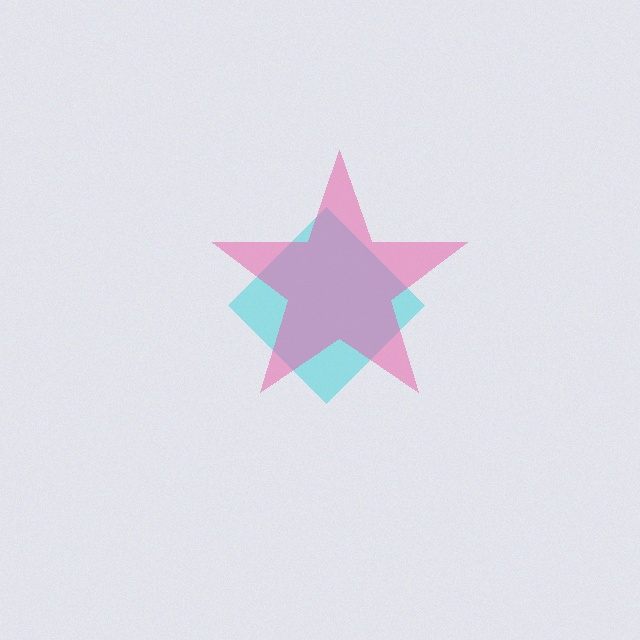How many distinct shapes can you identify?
There are 2 distinct shapes: a cyan diamond, a pink star.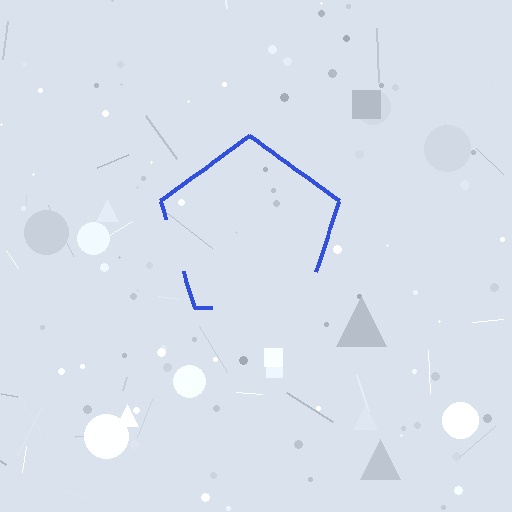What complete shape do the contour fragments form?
The contour fragments form a pentagon.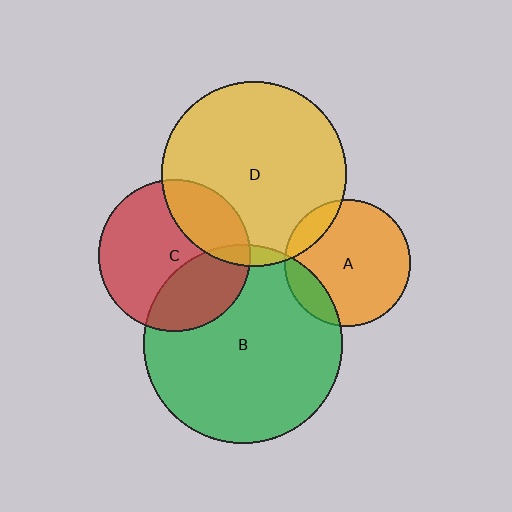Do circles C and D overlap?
Yes.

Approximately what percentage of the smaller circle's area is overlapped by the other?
Approximately 25%.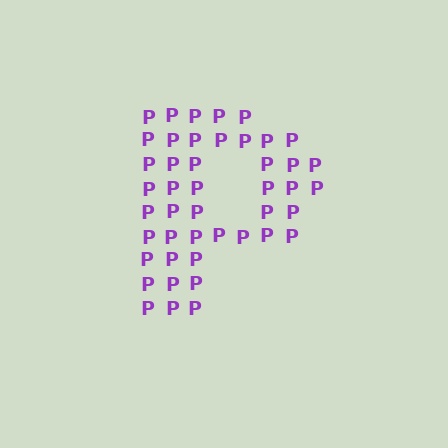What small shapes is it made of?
It is made of small letter P's.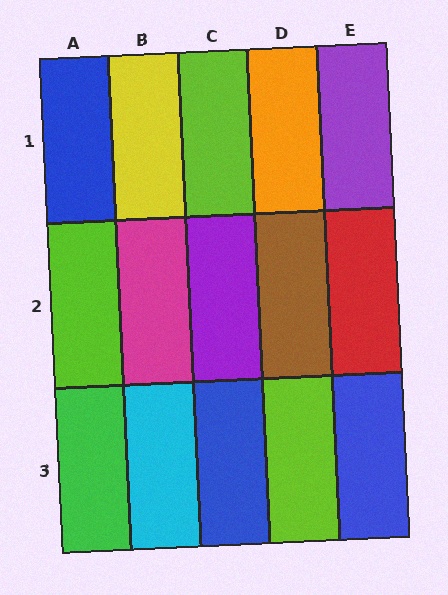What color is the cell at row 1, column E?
Purple.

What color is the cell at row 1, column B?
Yellow.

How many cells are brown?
1 cell is brown.